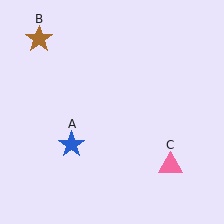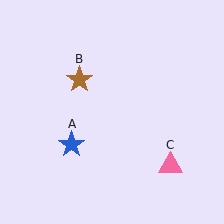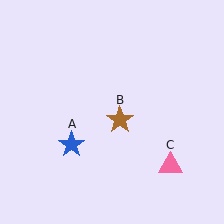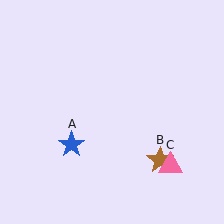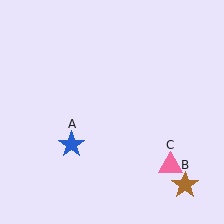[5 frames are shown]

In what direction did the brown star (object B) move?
The brown star (object B) moved down and to the right.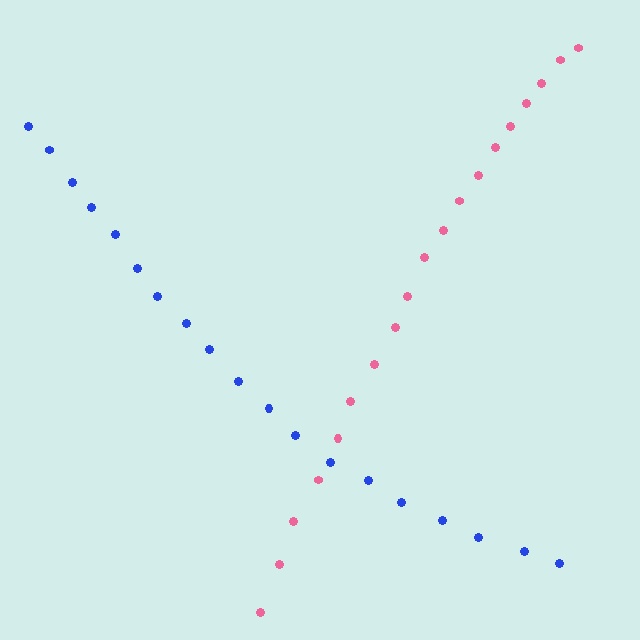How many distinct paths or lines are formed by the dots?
There are 2 distinct paths.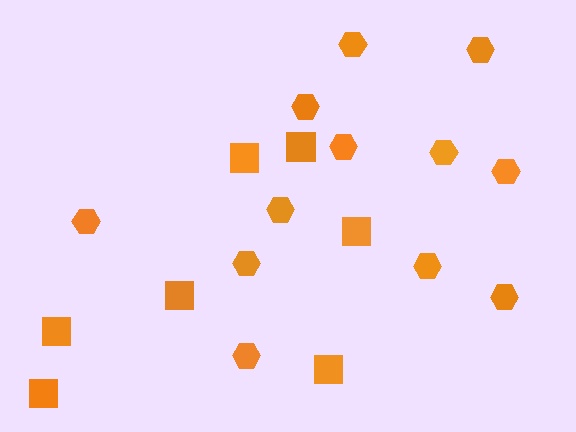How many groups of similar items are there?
There are 2 groups: one group of hexagons (12) and one group of squares (7).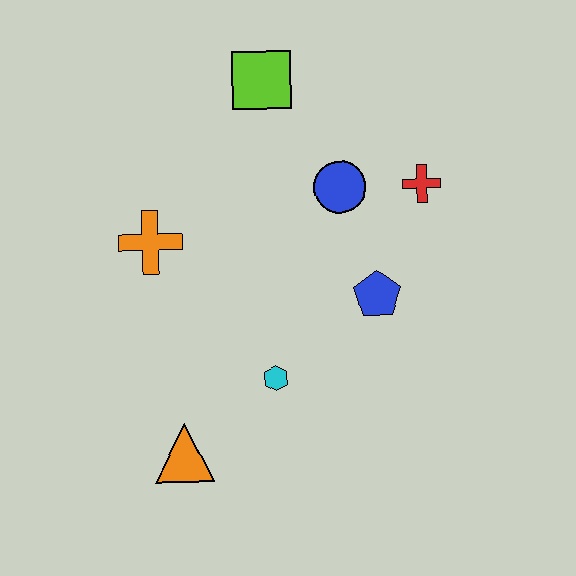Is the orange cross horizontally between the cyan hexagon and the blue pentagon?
No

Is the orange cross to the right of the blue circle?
No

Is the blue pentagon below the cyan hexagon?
No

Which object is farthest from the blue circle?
The orange triangle is farthest from the blue circle.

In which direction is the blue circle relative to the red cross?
The blue circle is to the left of the red cross.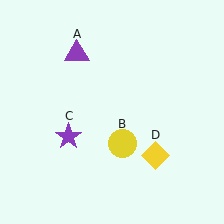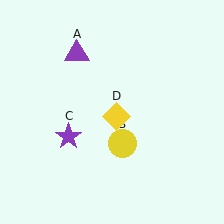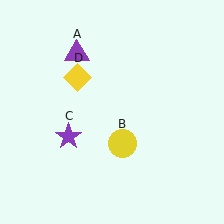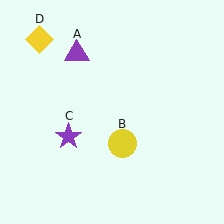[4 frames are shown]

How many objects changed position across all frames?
1 object changed position: yellow diamond (object D).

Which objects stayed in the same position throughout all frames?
Purple triangle (object A) and yellow circle (object B) and purple star (object C) remained stationary.